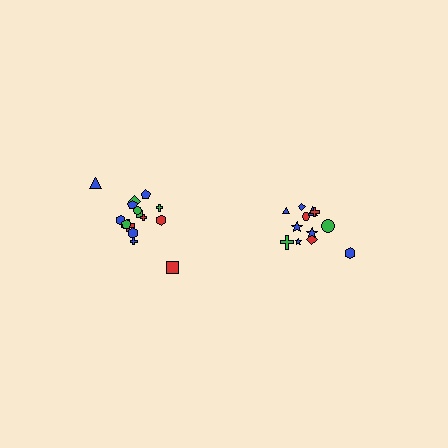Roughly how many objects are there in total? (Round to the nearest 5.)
Roughly 25 objects in total.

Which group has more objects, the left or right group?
The left group.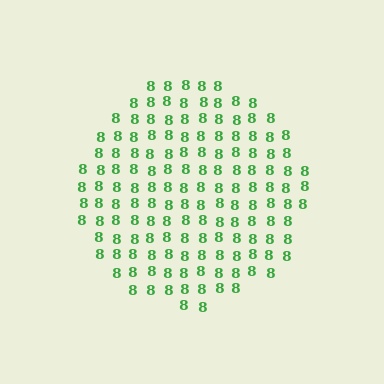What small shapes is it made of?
It is made of small digit 8's.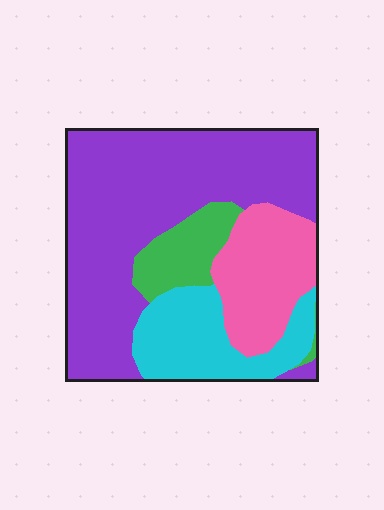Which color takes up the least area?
Green, at roughly 10%.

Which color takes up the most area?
Purple, at roughly 55%.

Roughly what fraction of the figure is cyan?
Cyan covers about 20% of the figure.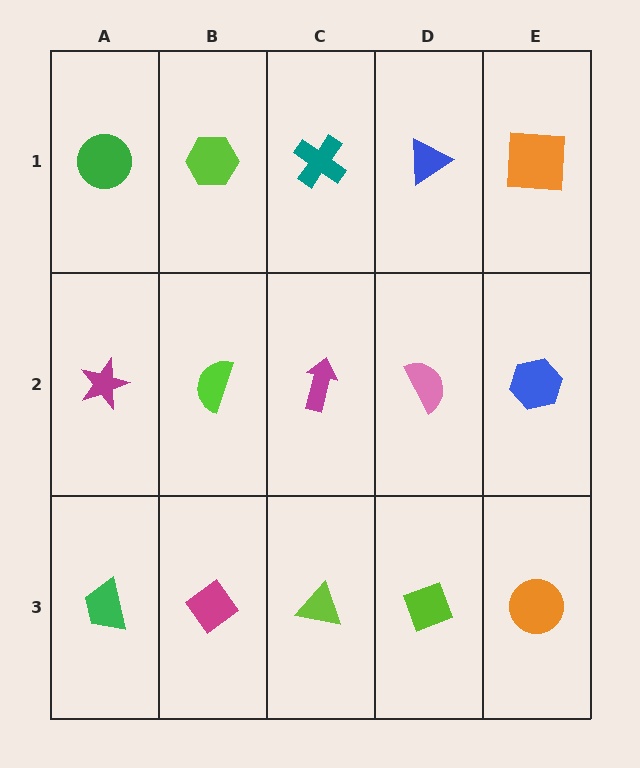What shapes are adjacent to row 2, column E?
An orange square (row 1, column E), an orange circle (row 3, column E), a pink semicircle (row 2, column D).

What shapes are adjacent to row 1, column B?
A lime semicircle (row 2, column B), a green circle (row 1, column A), a teal cross (row 1, column C).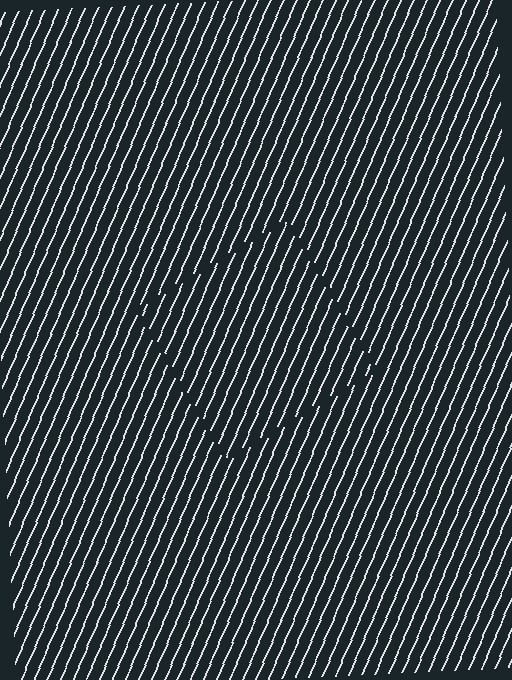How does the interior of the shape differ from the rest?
The interior of the shape contains the same grating, shifted by half a period — the contour is defined by the phase discontinuity where line-ends from the inner and outer gratings abut.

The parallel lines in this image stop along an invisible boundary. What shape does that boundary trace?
An illusory square. The interior of the shape contains the same grating, shifted by half a period — the contour is defined by the phase discontinuity where line-ends from the inner and outer gratings abut.